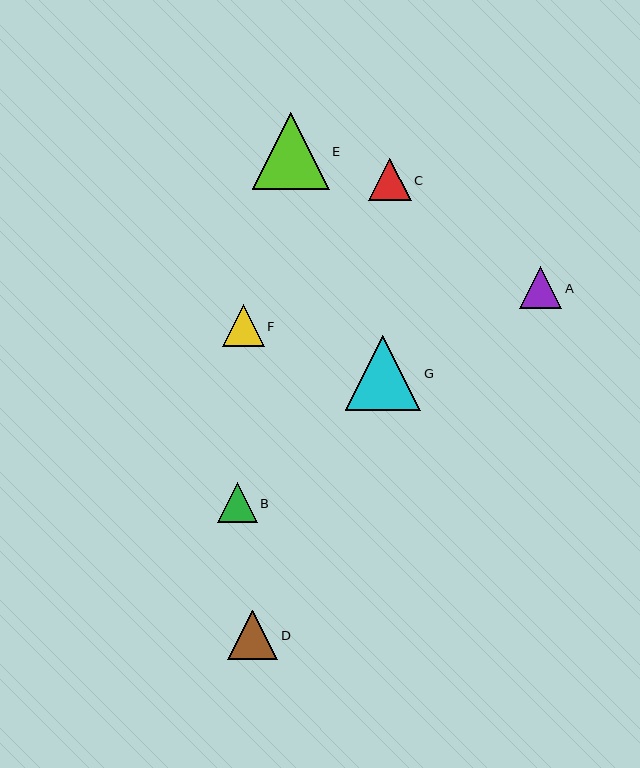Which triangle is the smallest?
Triangle B is the smallest with a size of approximately 40 pixels.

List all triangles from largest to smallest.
From largest to smallest: E, G, D, C, F, A, B.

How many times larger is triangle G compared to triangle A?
Triangle G is approximately 1.8 times the size of triangle A.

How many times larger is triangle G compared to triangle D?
Triangle G is approximately 1.5 times the size of triangle D.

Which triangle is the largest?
Triangle E is the largest with a size of approximately 77 pixels.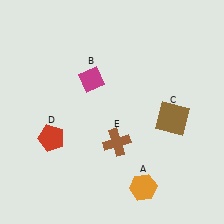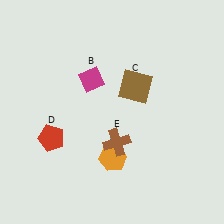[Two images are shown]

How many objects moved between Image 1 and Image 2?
2 objects moved between the two images.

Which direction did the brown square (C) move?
The brown square (C) moved left.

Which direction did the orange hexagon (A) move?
The orange hexagon (A) moved left.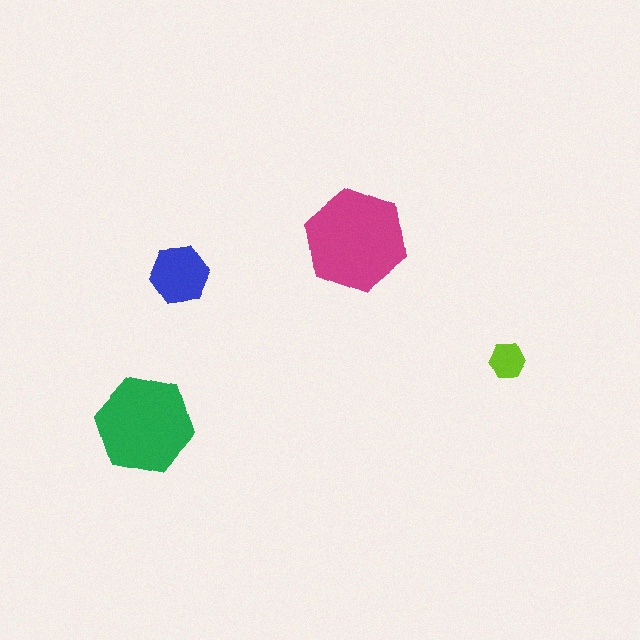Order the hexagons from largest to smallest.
the magenta one, the green one, the blue one, the lime one.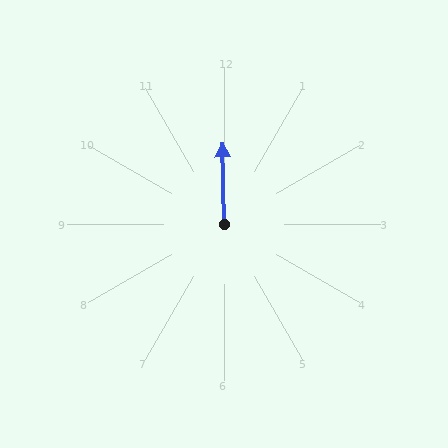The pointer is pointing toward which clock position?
Roughly 12 o'clock.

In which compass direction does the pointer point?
North.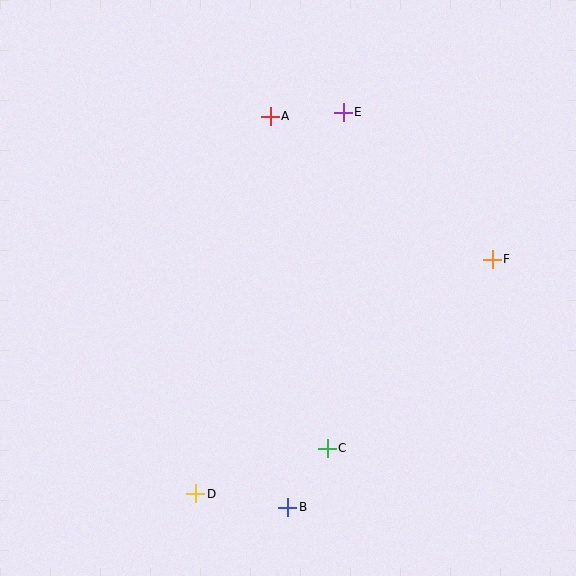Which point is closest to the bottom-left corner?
Point D is closest to the bottom-left corner.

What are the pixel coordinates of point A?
Point A is at (270, 116).